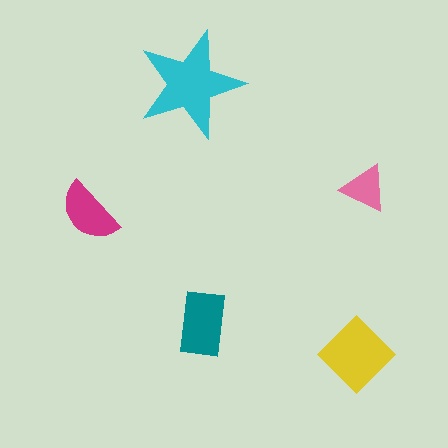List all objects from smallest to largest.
The pink triangle, the magenta semicircle, the teal rectangle, the yellow diamond, the cyan star.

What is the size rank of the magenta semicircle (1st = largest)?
4th.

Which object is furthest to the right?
The pink triangle is rightmost.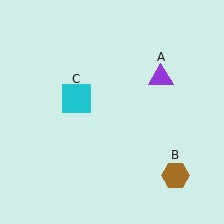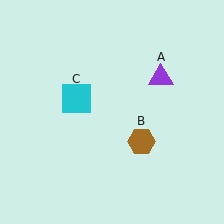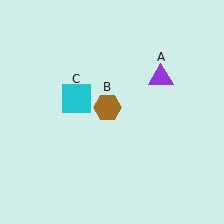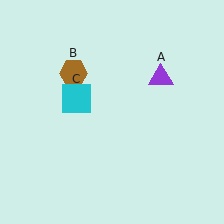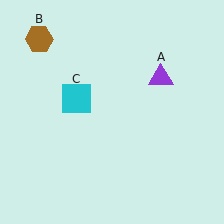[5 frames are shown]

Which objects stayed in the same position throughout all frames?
Purple triangle (object A) and cyan square (object C) remained stationary.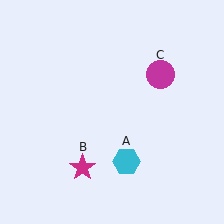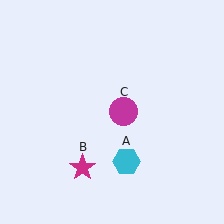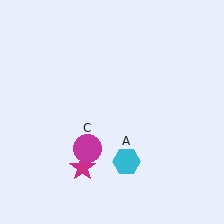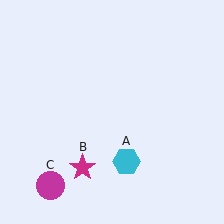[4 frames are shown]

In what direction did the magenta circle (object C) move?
The magenta circle (object C) moved down and to the left.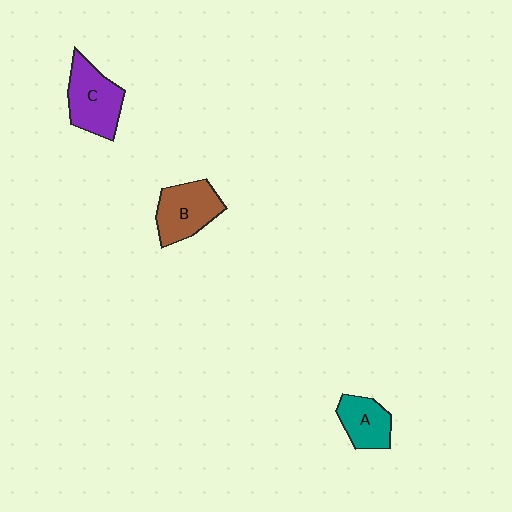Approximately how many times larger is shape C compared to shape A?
Approximately 1.4 times.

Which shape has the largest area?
Shape C (purple).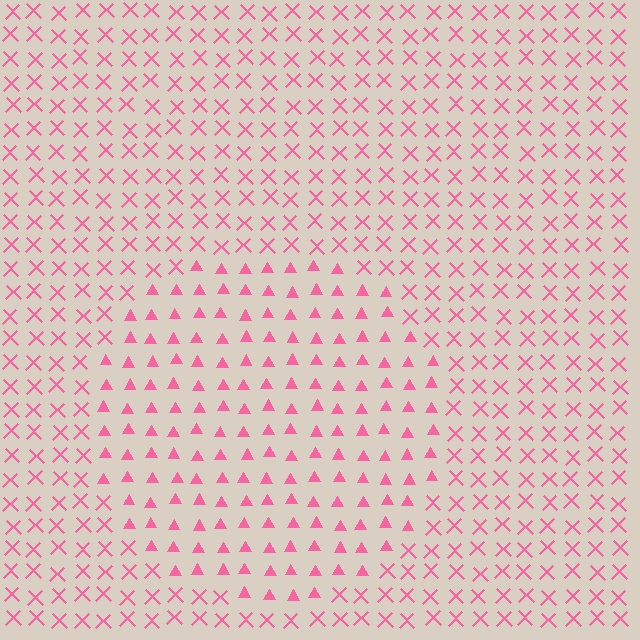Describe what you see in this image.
The image is filled with small pink elements arranged in a uniform grid. A circle-shaped region contains triangles, while the surrounding area contains X marks. The boundary is defined purely by the change in element shape.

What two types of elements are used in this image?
The image uses triangles inside the circle region and X marks outside it.